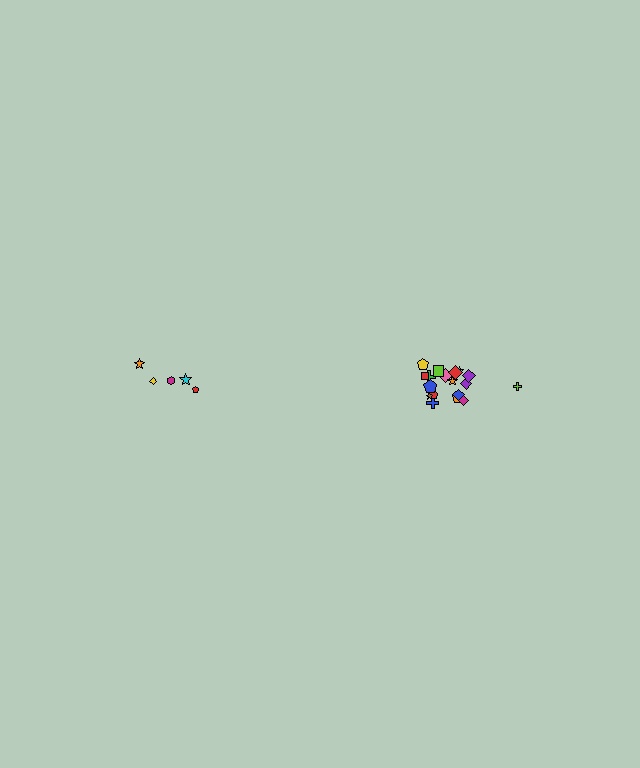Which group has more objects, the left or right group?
The right group.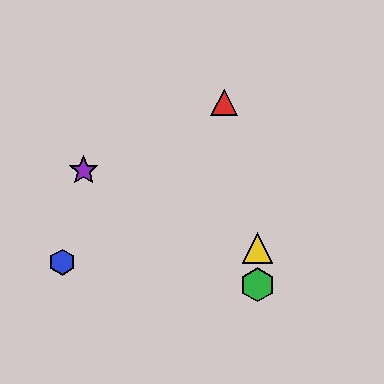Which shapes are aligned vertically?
The green hexagon, the yellow triangle are aligned vertically.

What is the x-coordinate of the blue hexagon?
The blue hexagon is at x≈62.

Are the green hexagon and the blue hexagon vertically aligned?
No, the green hexagon is at x≈257 and the blue hexagon is at x≈62.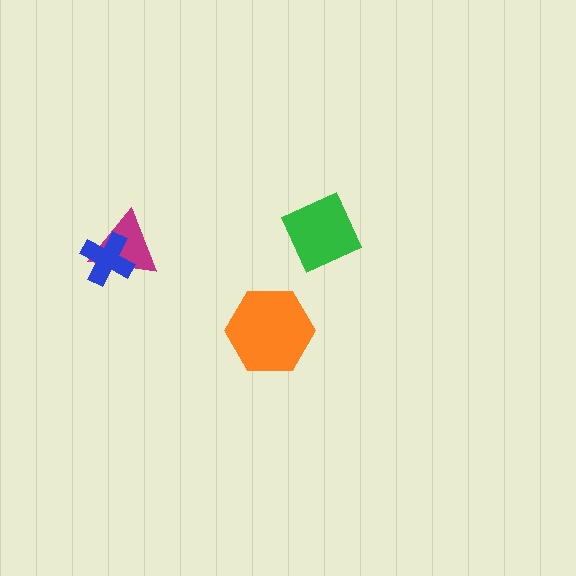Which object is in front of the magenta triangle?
The blue cross is in front of the magenta triangle.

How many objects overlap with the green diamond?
0 objects overlap with the green diamond.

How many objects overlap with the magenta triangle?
1 object overlaps with the magenta triangle.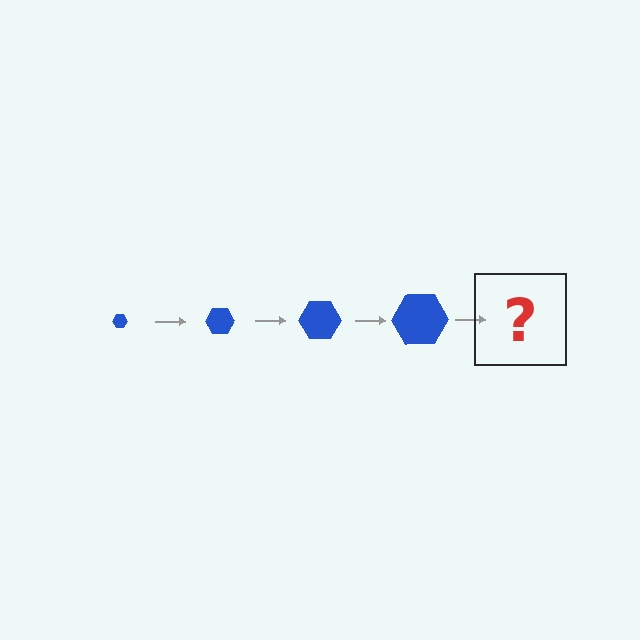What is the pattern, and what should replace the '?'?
The pattern is that the hexagon gets progressively larger each step. The '?' should be a blue hexagon, larger than the previous one.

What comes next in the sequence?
The next element should be a blue hexagon, larger than the previous one.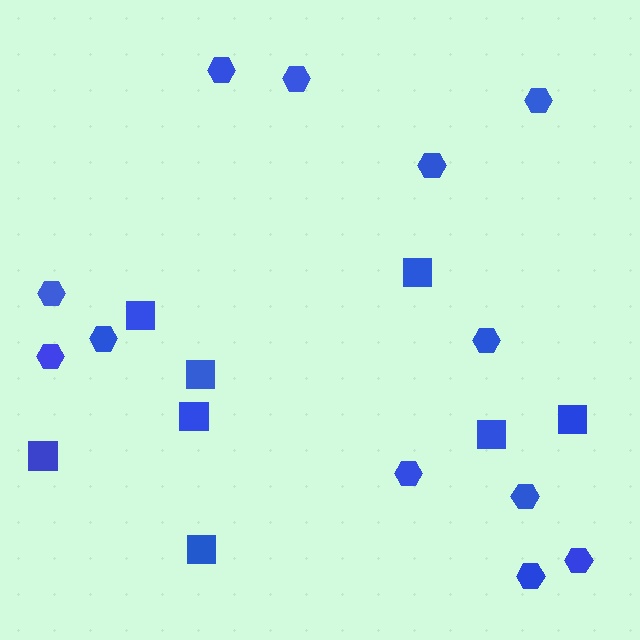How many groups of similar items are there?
There are 2 groups: one group of hexagons (12) and one group of squares (8).